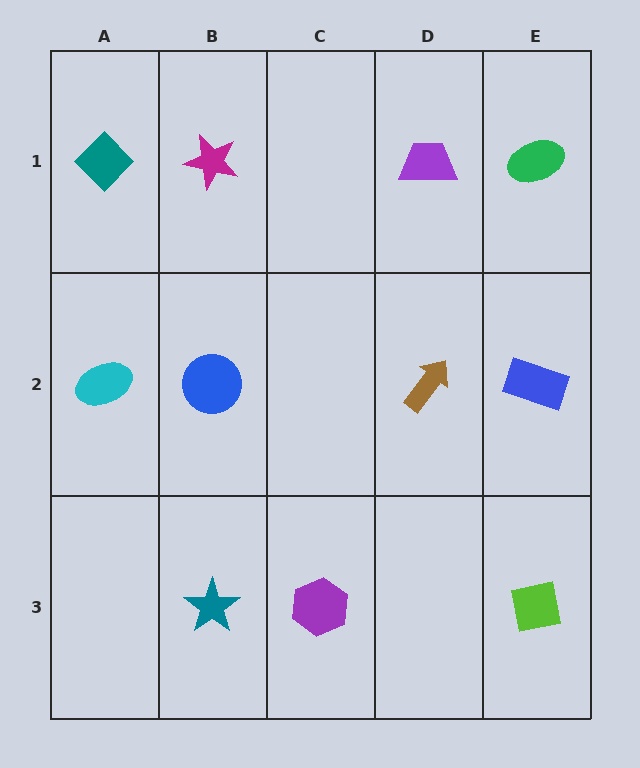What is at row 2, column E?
A blue rectangle.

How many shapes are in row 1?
4 shapes.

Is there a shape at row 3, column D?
No, that cell is empty.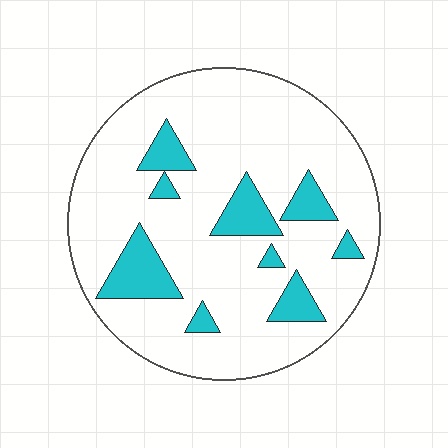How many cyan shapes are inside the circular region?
9.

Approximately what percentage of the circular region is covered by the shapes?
Approximately 15%.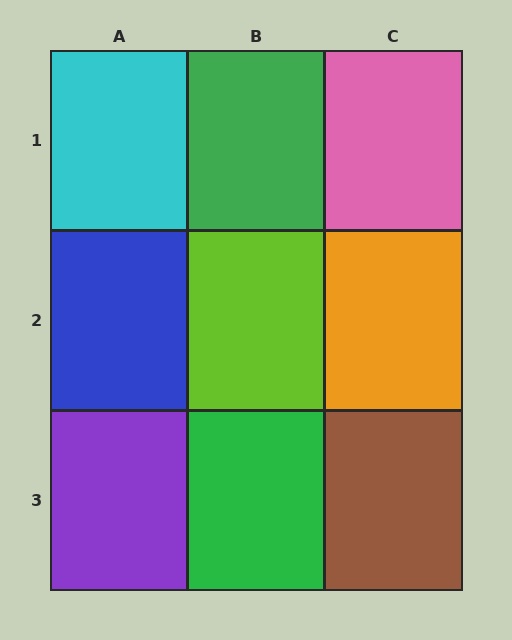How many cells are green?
2 cells are green.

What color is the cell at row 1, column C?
Pink.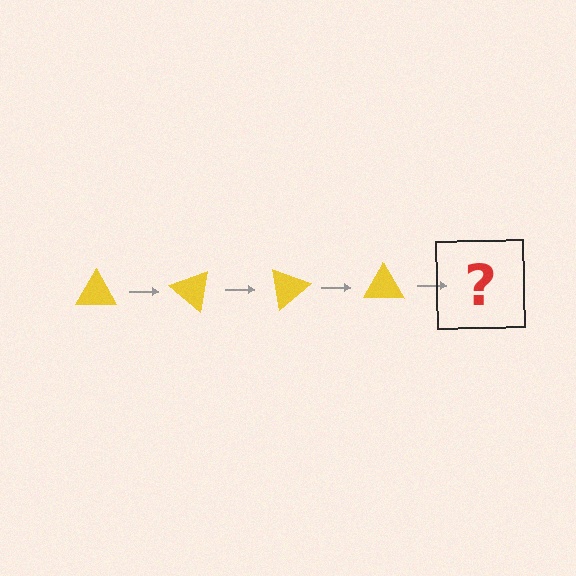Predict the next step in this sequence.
The next step is a yellow triangle rotated 160 degrees.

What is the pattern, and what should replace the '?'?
The pattern is that the triangle rotates 40 degrees each step. The '?' should be a yellow triangle rotated 160 degrees.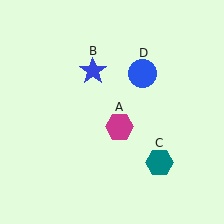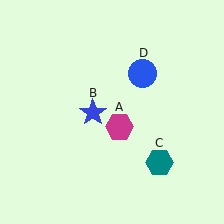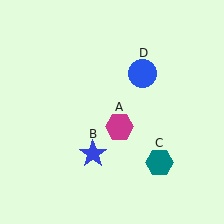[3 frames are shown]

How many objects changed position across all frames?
1 object changed position: blue star (object B).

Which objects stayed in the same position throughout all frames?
Magenta hexagon (object A) and teal hexagon (object C) and blue circle (object D) remained stationary.